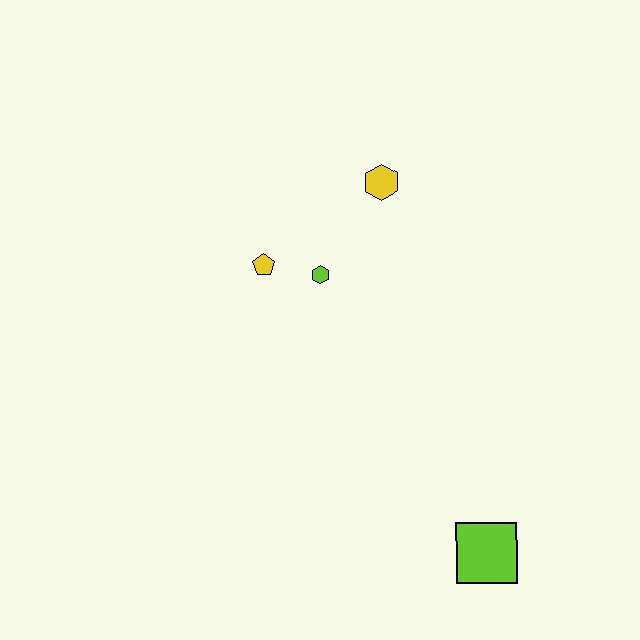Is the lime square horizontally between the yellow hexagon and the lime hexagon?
No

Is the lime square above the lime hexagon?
No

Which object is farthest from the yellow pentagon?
The lime square is farthest from the yellow pentagon.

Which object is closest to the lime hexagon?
The yellow pentagon is closest to the lime hexagon.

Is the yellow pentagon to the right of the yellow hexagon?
No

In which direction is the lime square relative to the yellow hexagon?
The lime square is below the yellow hexagon.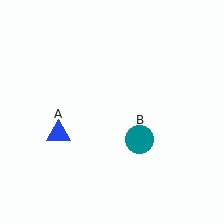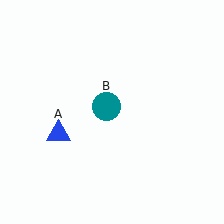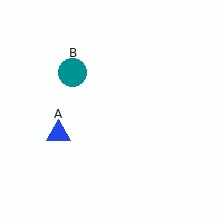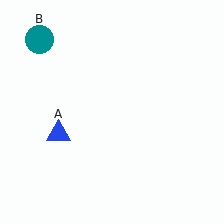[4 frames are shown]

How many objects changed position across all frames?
1 object changed position: teal circle (object B).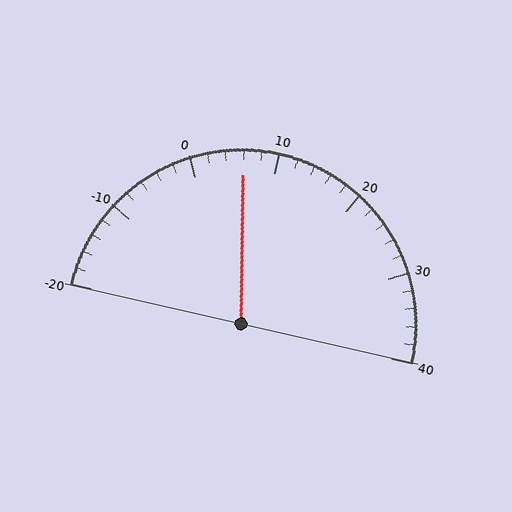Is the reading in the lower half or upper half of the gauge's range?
The reading is in the lower half of the range (-20 to 40).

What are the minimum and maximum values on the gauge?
The gauge ranges from -20 to 40.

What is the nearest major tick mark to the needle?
The nearest major tick mark is 10.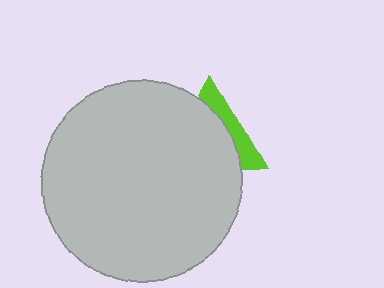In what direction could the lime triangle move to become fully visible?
The lime triangle could move toward the upper-right. That would shift it out from behind the light gray circle entirely.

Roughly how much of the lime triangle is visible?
A small part of it is visible (roughly 31%).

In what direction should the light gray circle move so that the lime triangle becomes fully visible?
The light gray circle should move toward the lower-left. That is the shortest direction to clear the overlap and leave the lime triangle fully visible.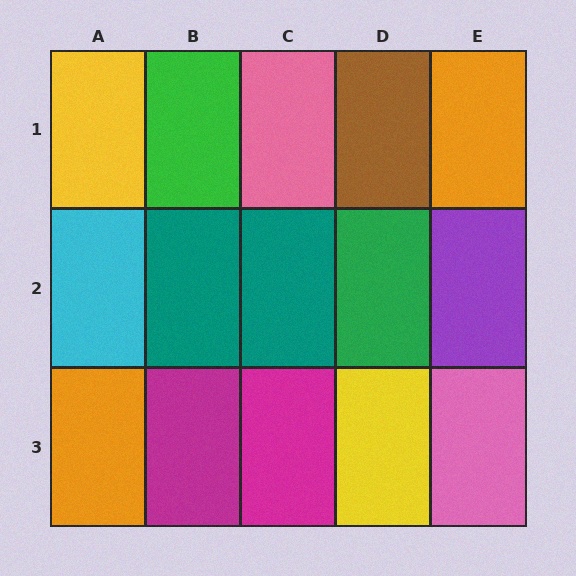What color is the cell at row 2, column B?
Teal.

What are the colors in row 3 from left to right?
Orange, magenta, magenta, yellow, pink.